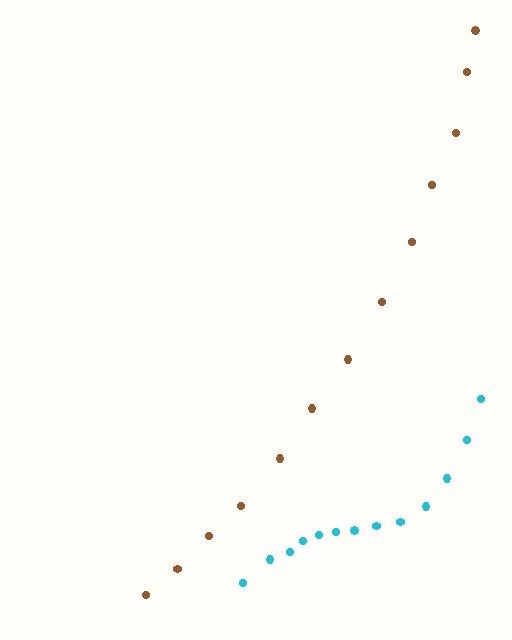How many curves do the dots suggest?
There are 2 distinct paths.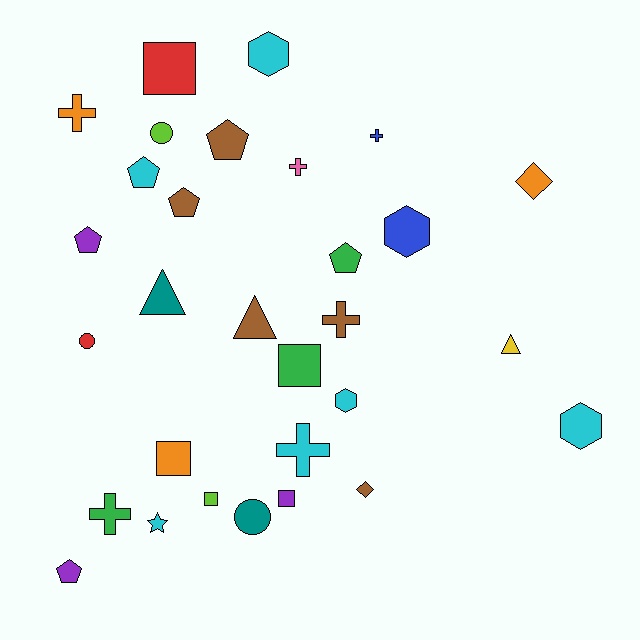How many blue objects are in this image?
There are 2 blue objects.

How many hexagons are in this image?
There are 4 hexagons.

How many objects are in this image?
There are 30 objects.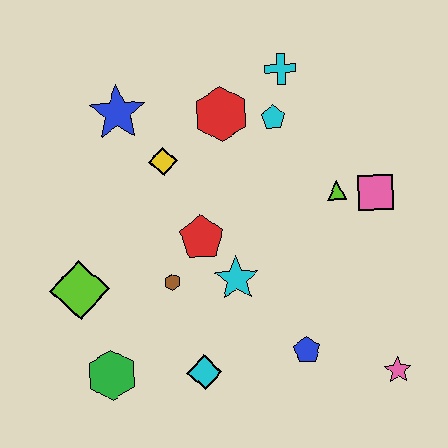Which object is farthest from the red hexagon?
The pink star is farthest from the red hexagon.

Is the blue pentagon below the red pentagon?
Yes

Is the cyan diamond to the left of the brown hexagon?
No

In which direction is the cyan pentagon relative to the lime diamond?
The cyan pentagon is to the right of the lime diamond.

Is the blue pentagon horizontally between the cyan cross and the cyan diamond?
No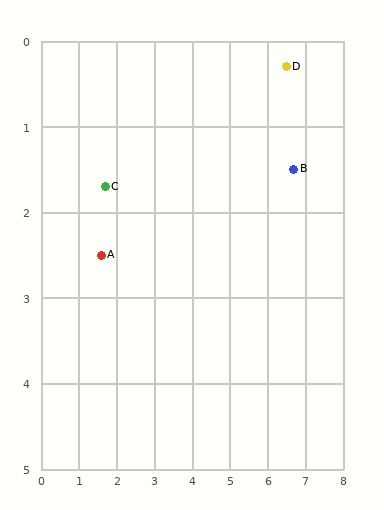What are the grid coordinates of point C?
Point C is at approximately (1.7, 1.7).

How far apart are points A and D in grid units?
Points A and D are about 5.4 grid units apart.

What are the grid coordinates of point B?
Point B is at approximately (6.7, 1.5).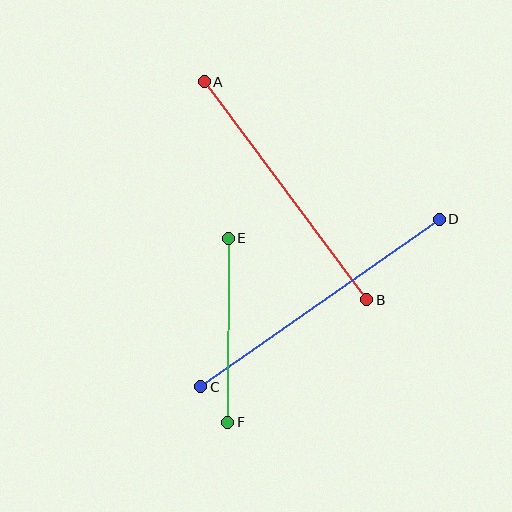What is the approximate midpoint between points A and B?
The midpoint is at approximately (286, 191) pixels.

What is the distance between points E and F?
The distance is approximately 184 pixels.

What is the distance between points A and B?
The distance is approximately 272 pixels.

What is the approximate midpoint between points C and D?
The midpoint is at approximately (320, 303) pixels.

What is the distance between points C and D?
The distance is approximately 292 pixels.